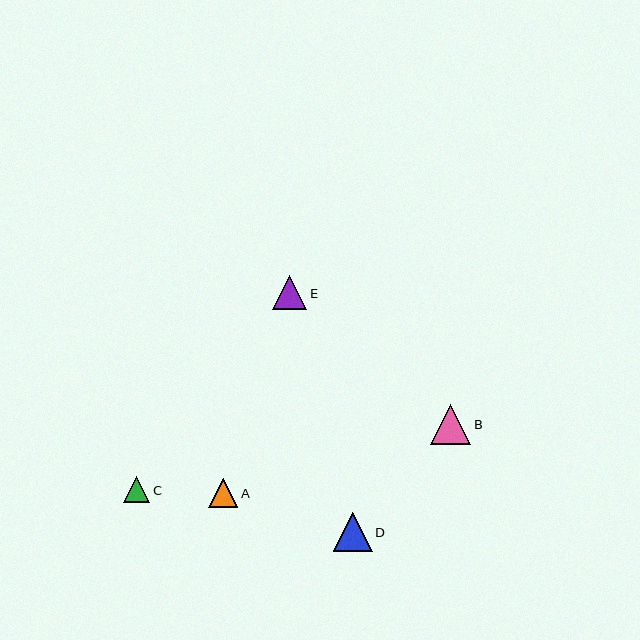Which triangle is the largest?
Triangle B is the largest with a size of approximately 40 pixels.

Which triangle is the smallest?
Triangle C is the smallest with a size of approximately 26 pixels.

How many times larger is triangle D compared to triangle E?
Triangle D is approximately 1.1 times the size of triangle E.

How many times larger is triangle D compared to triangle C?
Triangle D is approximately 1.5 times the size of triangle C.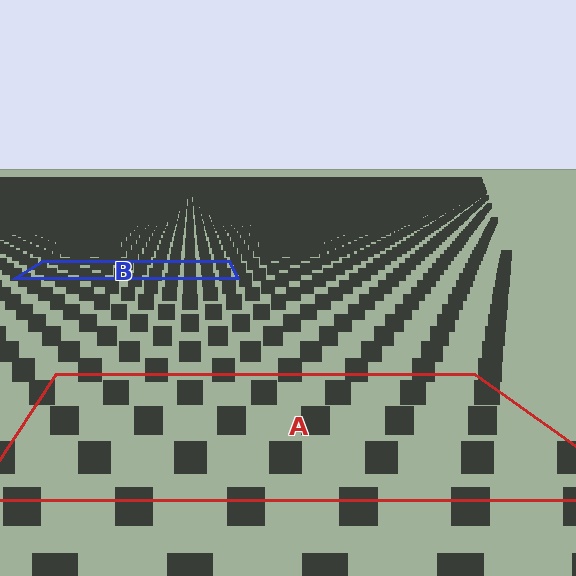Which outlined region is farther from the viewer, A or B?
Region B is farther from the viewer — the texture elements inside it appear smaller and more densely packed.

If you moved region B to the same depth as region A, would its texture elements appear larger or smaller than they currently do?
They would appear larger. At a closer depth, the same texture elements are projected at a bigger on-screen size.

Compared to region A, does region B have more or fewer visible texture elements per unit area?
Region B has more texture elements per unit area — they are packed more densely because it is farther away.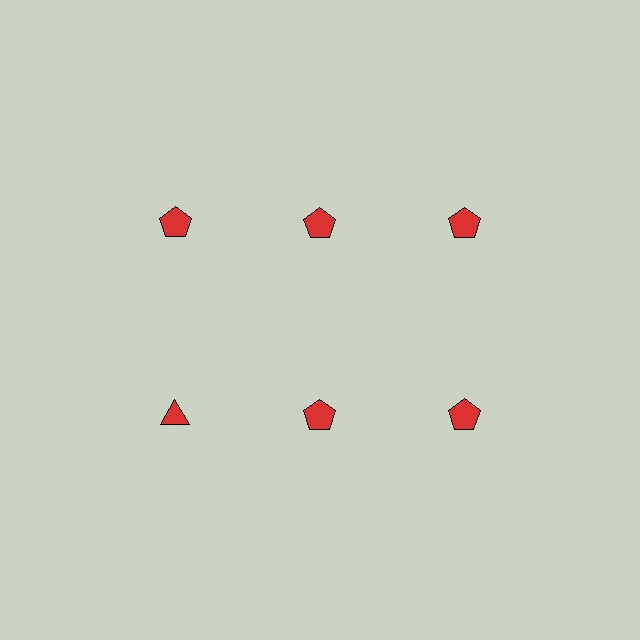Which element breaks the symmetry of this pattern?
The red triangle in the second row, leftmost column breaks the symmetry. All other shapes are red pentagons.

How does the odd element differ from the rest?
It has a different shape: triangle instead of pentagon.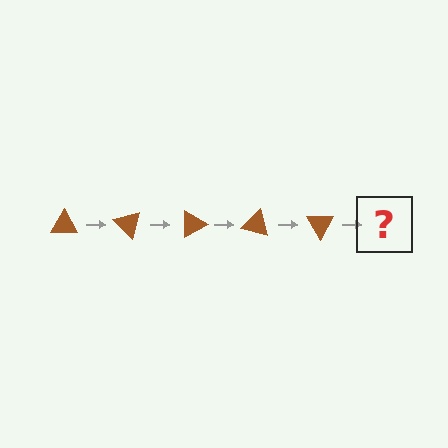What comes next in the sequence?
The next element should be a brown triangle rotated 225 degrees.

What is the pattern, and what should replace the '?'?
The pattern is that the triangle rotates 45 degrees each step. The '?' should be a brown triangle rotated 225 degrees.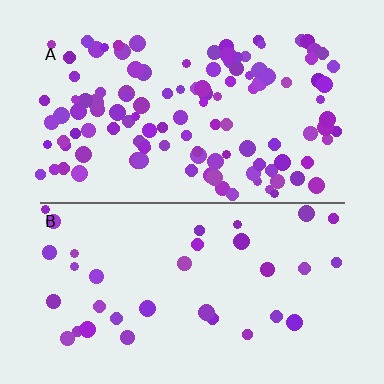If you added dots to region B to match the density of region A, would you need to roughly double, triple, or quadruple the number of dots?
Approximately triple.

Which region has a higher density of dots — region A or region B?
A (the top).